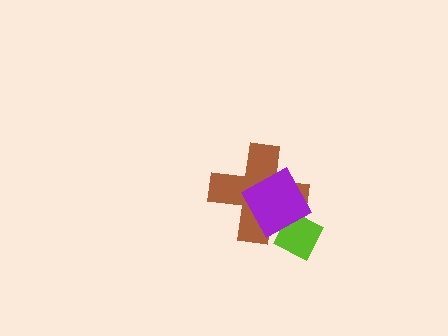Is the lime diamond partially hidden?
Yes, it is partially covered by another shape.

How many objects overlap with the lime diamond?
2 objects overlap with the lime diamond.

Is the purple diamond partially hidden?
No, no other shape covers it.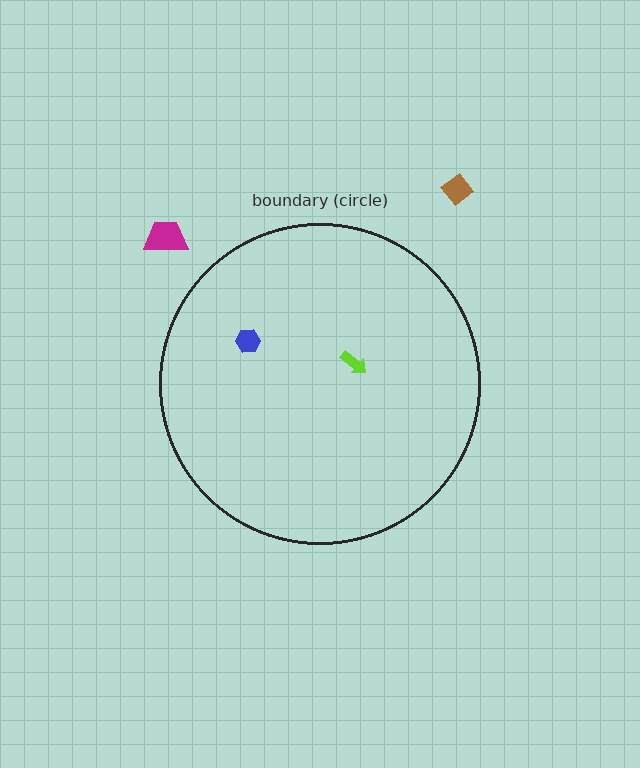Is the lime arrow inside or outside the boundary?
Inside.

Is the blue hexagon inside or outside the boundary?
Inside.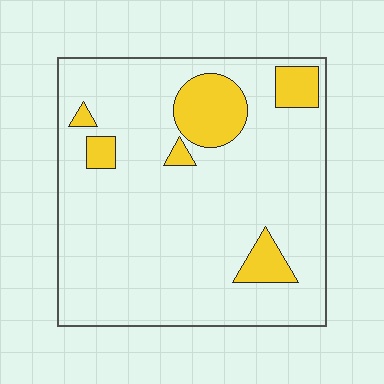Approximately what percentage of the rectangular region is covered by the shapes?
Approximately 15%.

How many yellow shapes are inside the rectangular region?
6.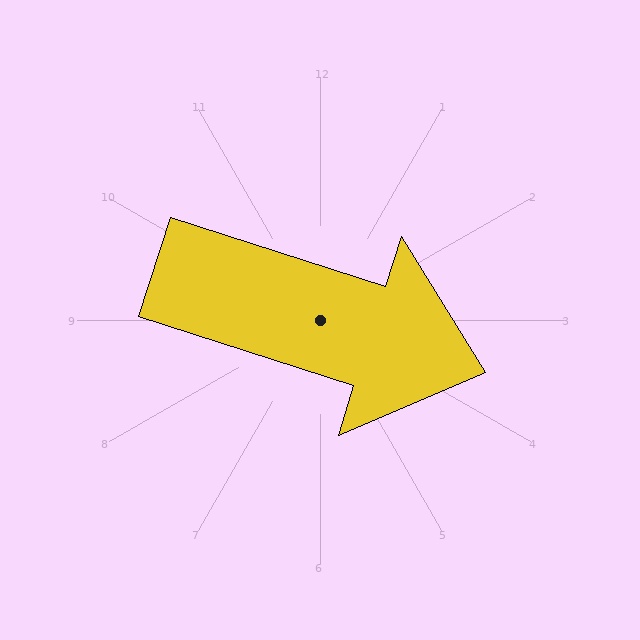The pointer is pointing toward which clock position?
Roughly 4 o'clock.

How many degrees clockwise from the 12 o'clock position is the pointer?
Approximately 108 degrees.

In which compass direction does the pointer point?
East.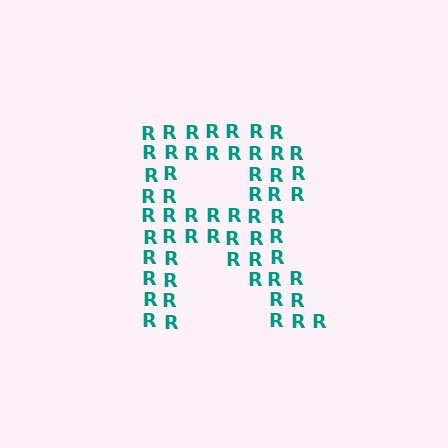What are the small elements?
The small elements are letter R's.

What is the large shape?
The large shape is the letter R.